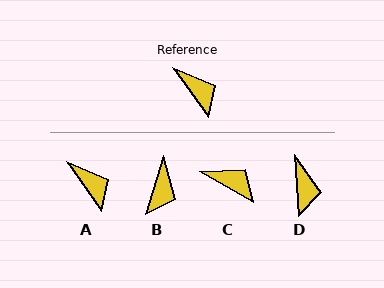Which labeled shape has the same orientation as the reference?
A.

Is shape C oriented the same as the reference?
No, it is off by about 26 degrees.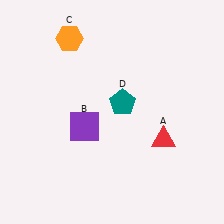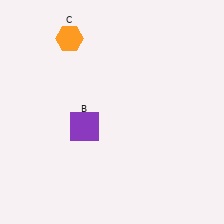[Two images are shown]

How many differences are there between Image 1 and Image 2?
There are 2 differences between the two images.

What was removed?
The red triangle (A), the teal pentagon (D) were removed in Image 2.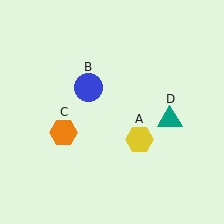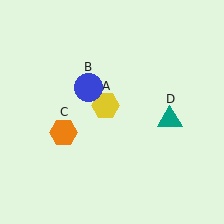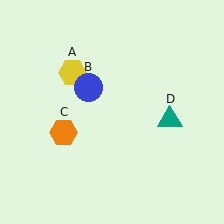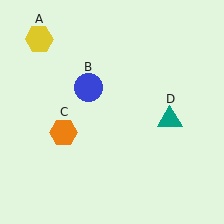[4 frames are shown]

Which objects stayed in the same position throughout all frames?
Blue circle (object B) and orange hexagon (object C) and teal triangle (object D) remained stationary.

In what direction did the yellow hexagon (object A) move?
The yellow hexagon (object A) moved up and to the left.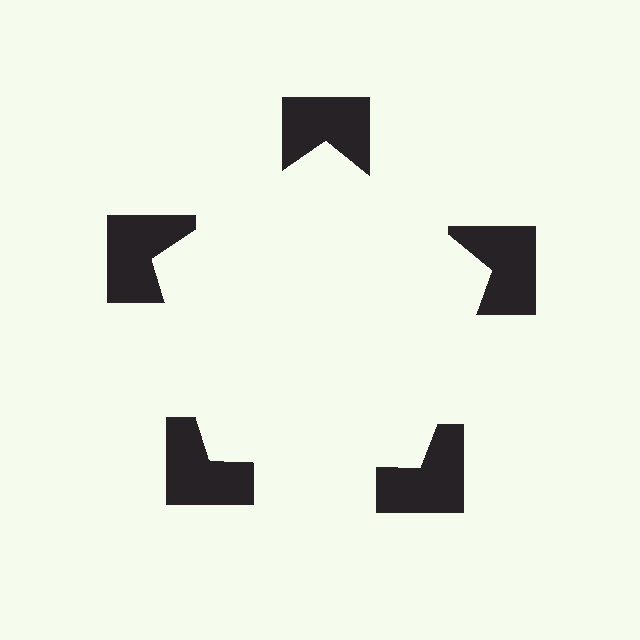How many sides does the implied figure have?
5 sides.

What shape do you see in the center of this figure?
An illusory pentagon — its edges are inferred from the aligned wedge cuts in the notched squares, not physically drawn.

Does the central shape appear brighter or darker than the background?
It typically appears slightly brighter than the background, even though no actual brightness change is drawn.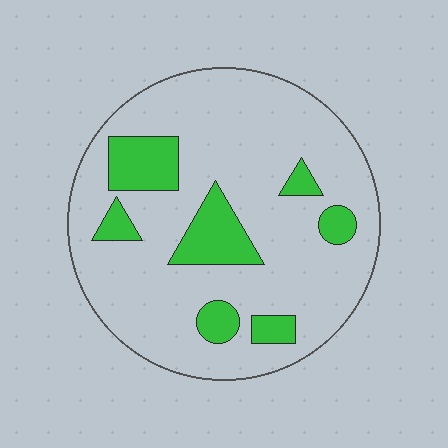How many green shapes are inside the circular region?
7.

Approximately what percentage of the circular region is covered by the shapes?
Approximately 20%.